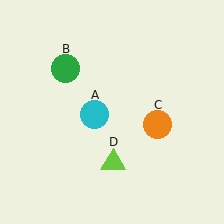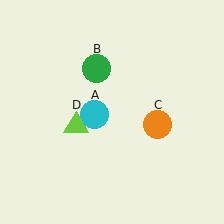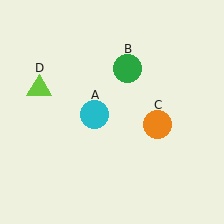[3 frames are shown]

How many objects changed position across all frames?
2 objects changed position: green circle (object B), lime triangle (object D).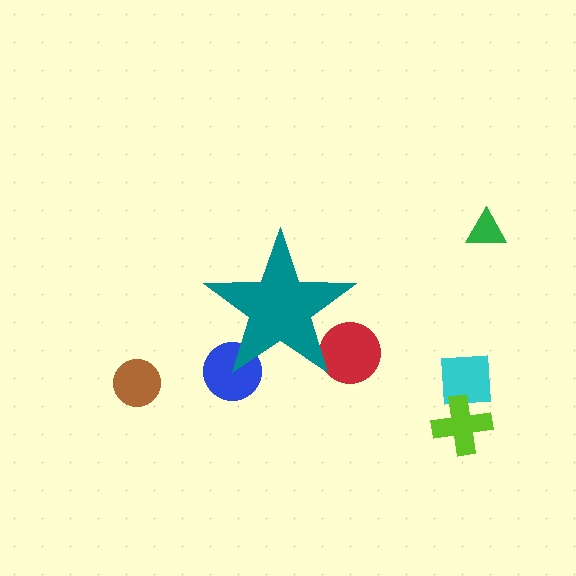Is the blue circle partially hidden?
Yes, the blue circle is partially hidden behind the teal star.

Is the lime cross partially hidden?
No, the lime cross is fully visible.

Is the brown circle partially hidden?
No, the brown circle is fully visible.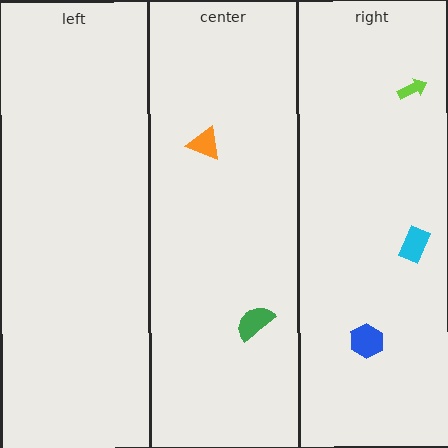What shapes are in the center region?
The green semicircle, the orange triangle.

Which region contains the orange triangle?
The center region.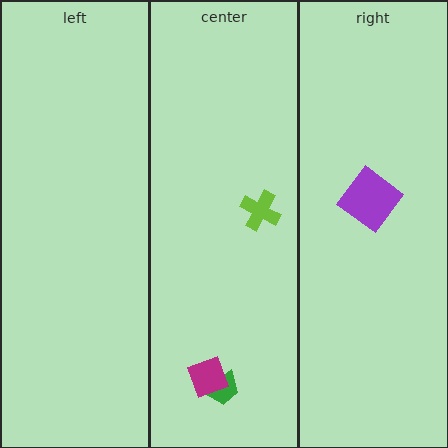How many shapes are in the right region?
1.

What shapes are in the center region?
The green trapezoid, the lime cross, the magenta diamond.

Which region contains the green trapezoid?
The center region.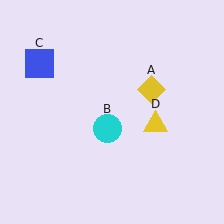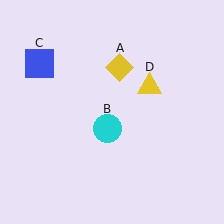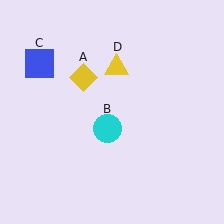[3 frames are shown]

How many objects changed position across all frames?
2 objects changed position: yellow diamond (object A), yellow triangle (object D).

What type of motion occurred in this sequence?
The yellow diamond (object A), yellow triangle (object D) rotated counterclockwise around the center of the scene.